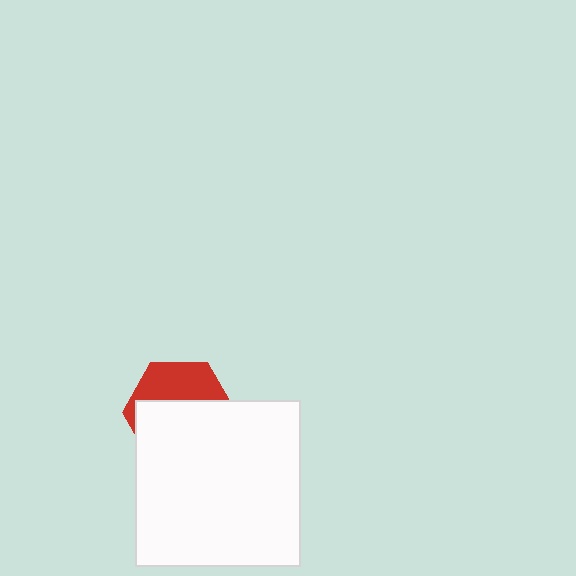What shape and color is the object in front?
The object in front is a white square.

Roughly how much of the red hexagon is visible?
A small part of it is visible (roughly 38%).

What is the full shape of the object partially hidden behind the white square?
The partially hidden object is a red hexagon.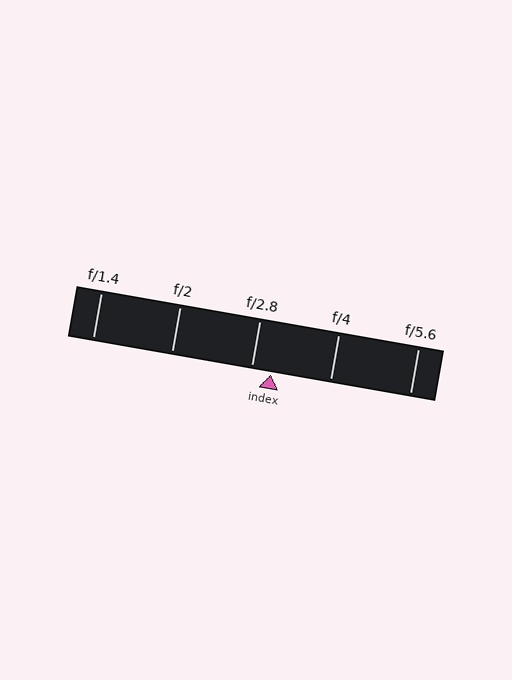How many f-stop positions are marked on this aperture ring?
There are 5 f-stop positions marked.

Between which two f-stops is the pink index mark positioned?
The index mark is between f/2.8 and f/4.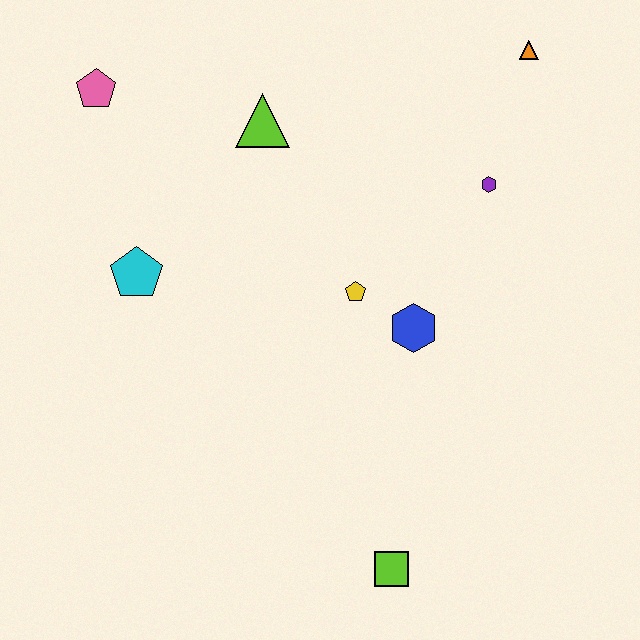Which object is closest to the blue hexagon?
The yellow pentagon is closest to the blue hexagon.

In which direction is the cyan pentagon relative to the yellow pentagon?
The cyan pentagon is to the left of the yellow pentagon.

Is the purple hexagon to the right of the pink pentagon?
Yes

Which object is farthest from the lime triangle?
The lime square is farthest from the lime triangle.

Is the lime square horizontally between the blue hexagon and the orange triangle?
No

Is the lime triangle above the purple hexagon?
Yes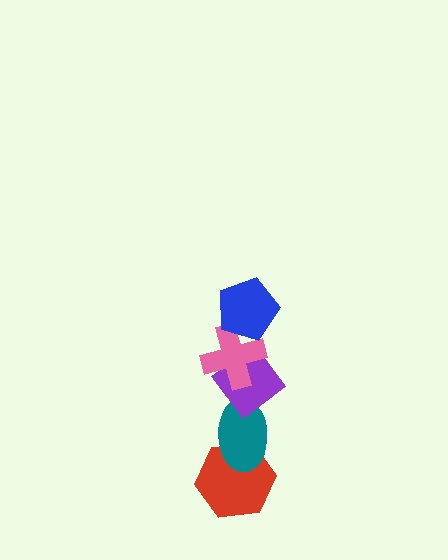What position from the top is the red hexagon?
The red hexagon is 5th from the top.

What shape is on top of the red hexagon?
The teal ellipse is on top of the red hexagon.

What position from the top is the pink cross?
The pink cross is 2nd from the top.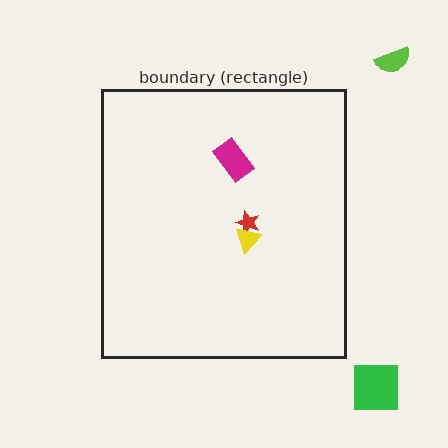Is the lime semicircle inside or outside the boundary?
Outside.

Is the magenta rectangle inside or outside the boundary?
Inside.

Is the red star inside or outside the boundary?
Inside.